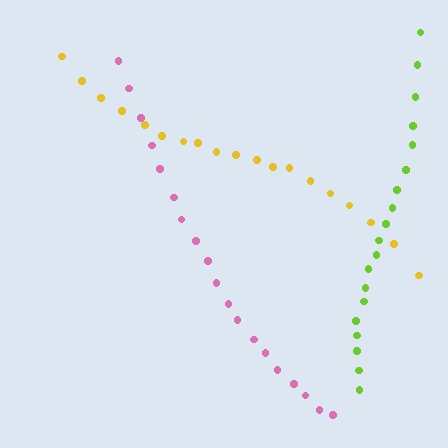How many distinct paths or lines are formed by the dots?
There are 3 distinct paths.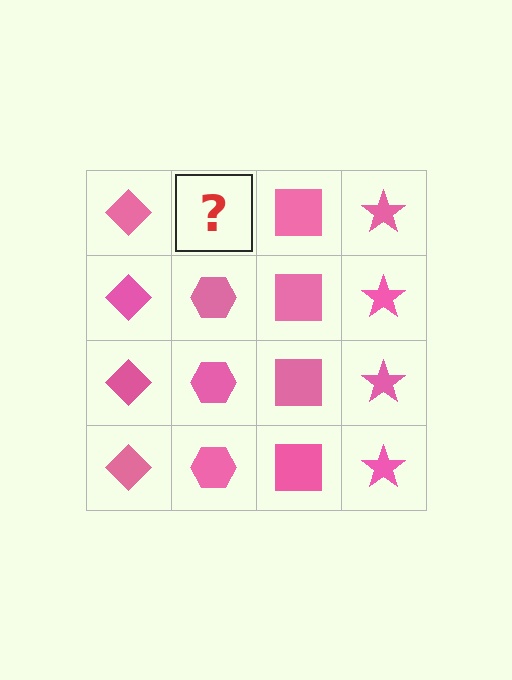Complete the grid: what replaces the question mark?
The question mark should be replaced with a pink hexagon.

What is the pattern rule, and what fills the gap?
The rule is that each column has a consistent shape. The gap should be filled with a pink hexagon.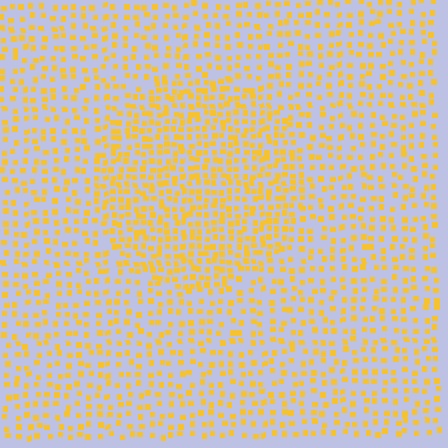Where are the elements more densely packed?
The elements are more densely packed inside the circle boundary.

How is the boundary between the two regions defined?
The boundary is defined by a change in element density (approximately 1.7x ratio). All elements are the same color, size, and shape.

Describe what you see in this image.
The image contains small yellow elements arranged at two different densities. A circle-shaped region is visible where the elements are more densely packed than the surrounding area.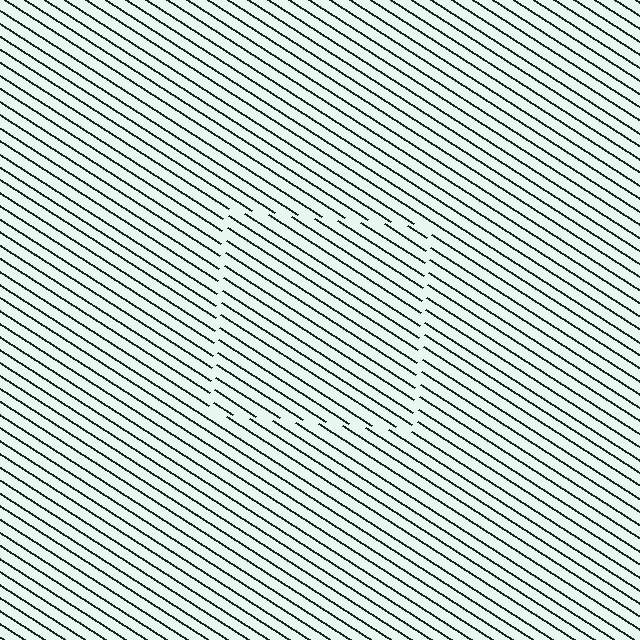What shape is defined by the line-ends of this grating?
An illusory square. The interior of the shape contains the same grating, shifted by half a period — the contour is defined by the phase discontinuity where line-ends from the inner and outer gratings abut.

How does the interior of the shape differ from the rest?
The interior of the shape contains the same grating, shifted by half a period — the contour is defined by the phase discontinuity where line-ends from the inner and outer gratings abut.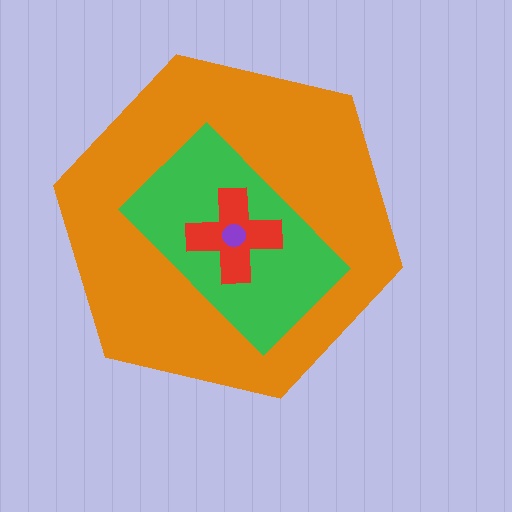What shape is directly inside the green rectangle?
The red cross.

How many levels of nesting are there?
4.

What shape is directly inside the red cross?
The purple circle.